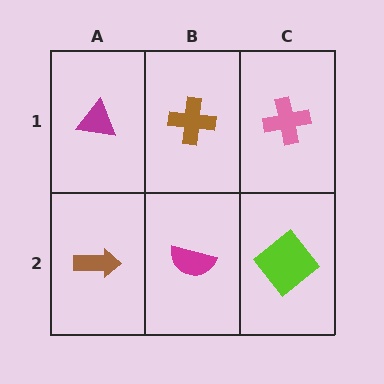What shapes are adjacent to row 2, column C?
A pink cross (row 1, column C), a magenta semicircle (row 2, column B).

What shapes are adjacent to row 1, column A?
A brown arrow (row 2, column A), a brown cross (row 1, column B).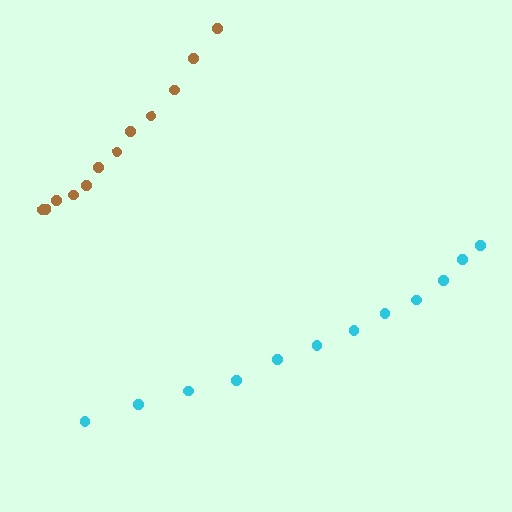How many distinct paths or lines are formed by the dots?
There are 2 distinct paths.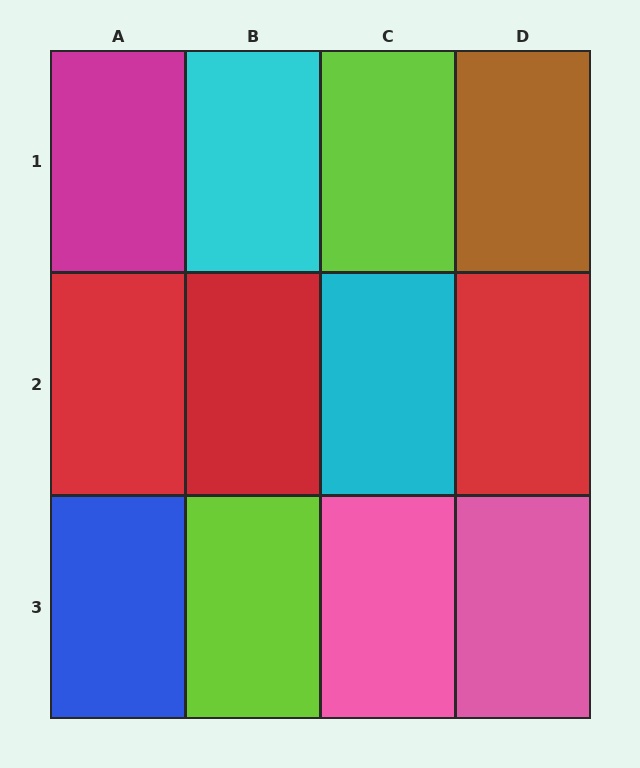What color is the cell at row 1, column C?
Lime.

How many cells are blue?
1 cell is blue.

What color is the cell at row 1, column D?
Brown.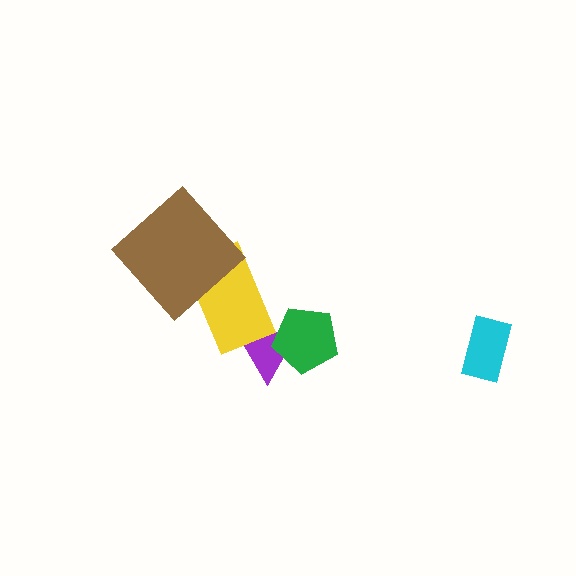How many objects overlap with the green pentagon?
1 object overlaps with the green pentagon.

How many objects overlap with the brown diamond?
1 object overlaps with the brown diamond.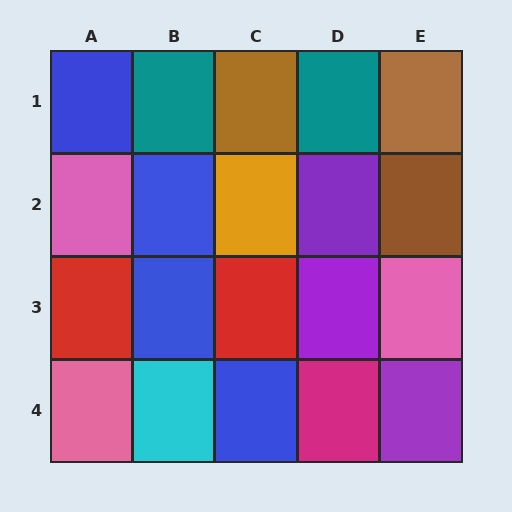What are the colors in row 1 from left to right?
Blue, teal, brown, teal, brown.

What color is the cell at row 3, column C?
Red.